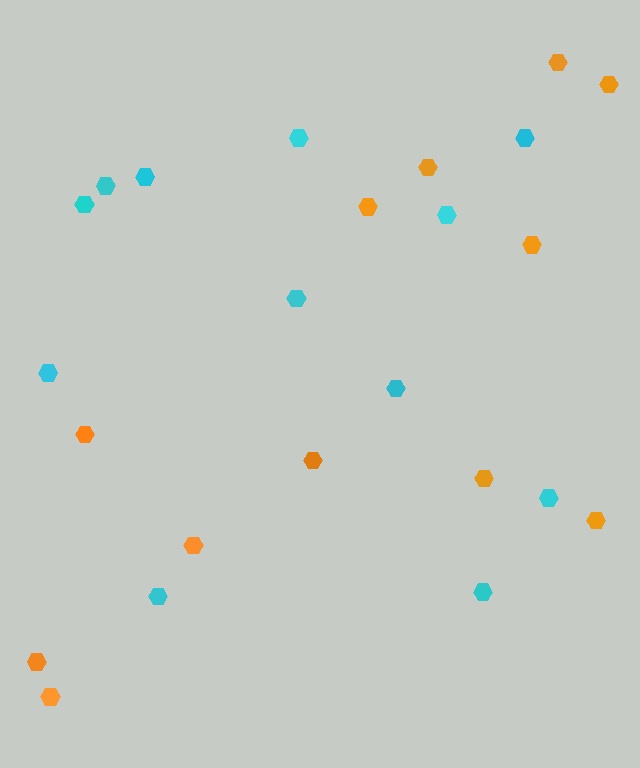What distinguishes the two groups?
There are 2 groups: one group of orange hexagons (12) and one group of cyan hexagons (12).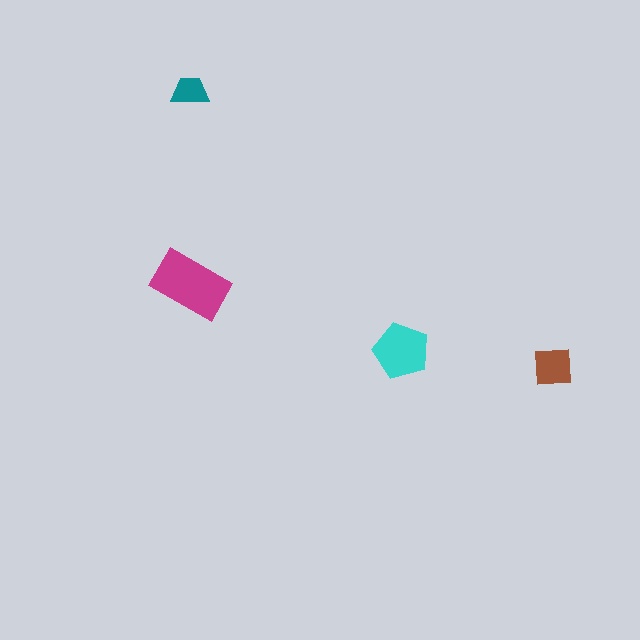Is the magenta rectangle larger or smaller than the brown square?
Larger.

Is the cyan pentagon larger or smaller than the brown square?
Larger.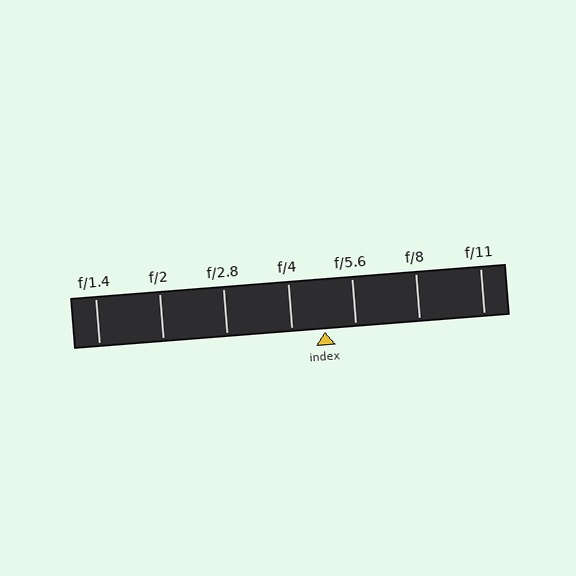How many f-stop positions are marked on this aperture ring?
There are 7 f-stop positions marked.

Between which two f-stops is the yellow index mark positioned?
The index mark is between f/4 and f/5.6.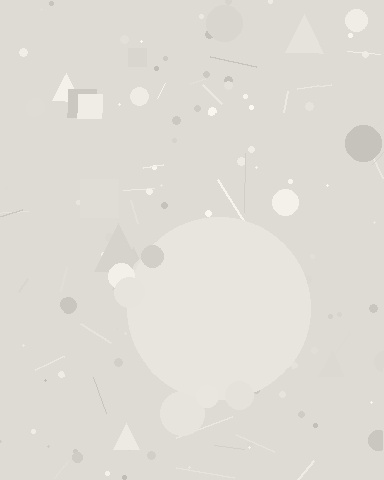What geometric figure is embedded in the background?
A circle is embedded in the background.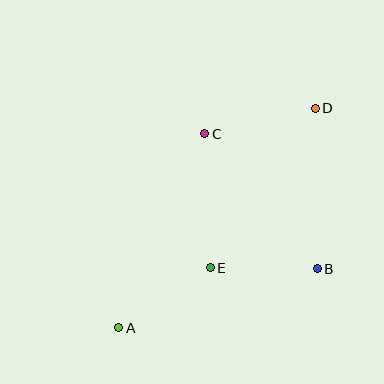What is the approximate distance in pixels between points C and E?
The distance between C and E is approximately 134 pixels.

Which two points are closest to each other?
Points B and E are closest to each other.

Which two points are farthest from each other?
Points A and D are farthest from each other.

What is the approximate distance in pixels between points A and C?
The distance between A and C is approximately 212 pixels.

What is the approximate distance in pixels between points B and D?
The distance between B and D is approximately 160 pixels.